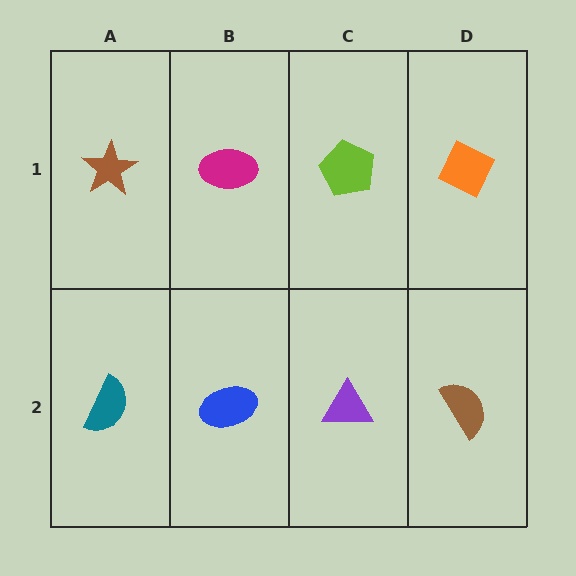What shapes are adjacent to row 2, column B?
A magenta ellipse (row 1, column B), a teal semicircle (row 2, column A), a purple triangle (row 2, column C).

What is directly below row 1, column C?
A purple triangle.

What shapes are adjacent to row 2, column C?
A lime pentagon (row 1, column C), a blue ellipse (row 2, column B), a brown semicircle (row 2, column D).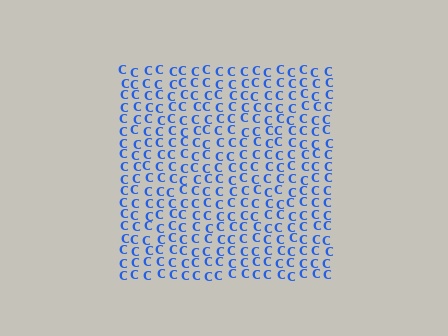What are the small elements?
The small elements are letter C's.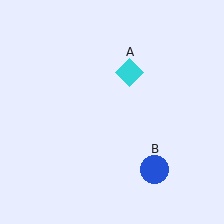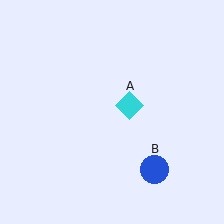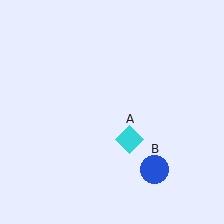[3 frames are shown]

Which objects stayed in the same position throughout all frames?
Blue circle (object B) remained stationary.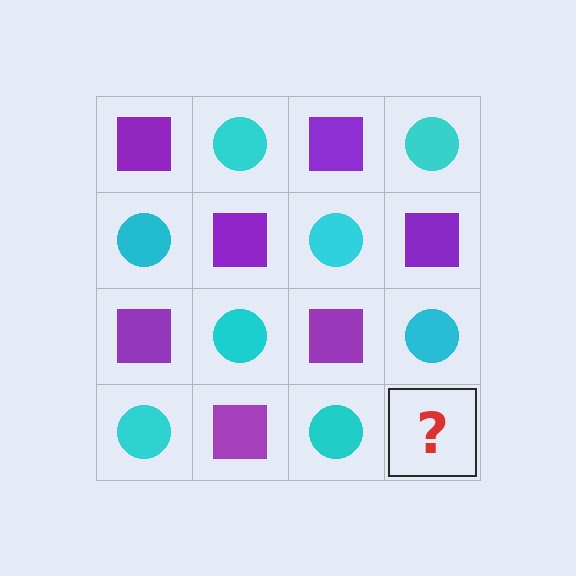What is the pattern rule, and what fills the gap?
The rule is that it alternates purple square and cyan circle in a checkerboard pattern. The gap should be filled with a purple square.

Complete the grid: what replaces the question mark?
The question mark should be replaced with a purple square.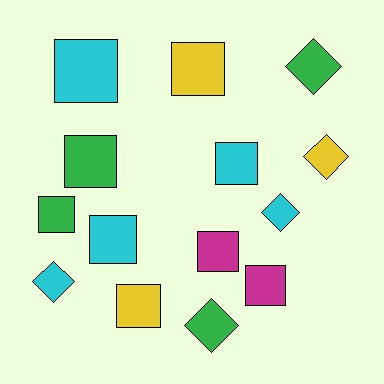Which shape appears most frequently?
Square, with 9 objects.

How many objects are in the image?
There are 14 objects.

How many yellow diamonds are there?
There is 1 yellow diamond.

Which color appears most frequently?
Cyan, with 5 objects.